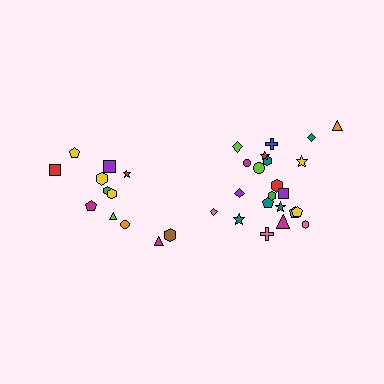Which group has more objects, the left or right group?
The right group.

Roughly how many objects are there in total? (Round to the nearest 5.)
Roughly 35 objects in total.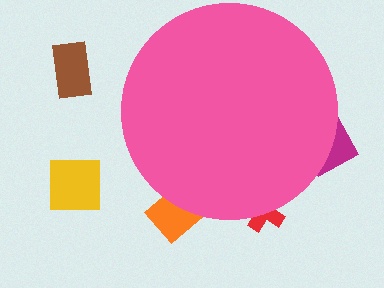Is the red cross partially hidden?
Yes, the red cross is partially hidden behind the pink circle.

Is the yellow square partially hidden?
No, the yellow square is fully visible.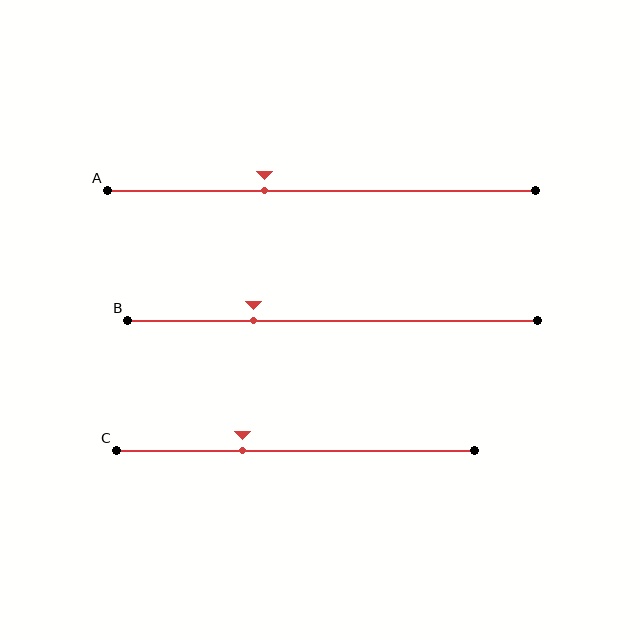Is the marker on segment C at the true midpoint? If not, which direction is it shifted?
No, the marker on segment C is shifted to the left by about 15% of the segment length.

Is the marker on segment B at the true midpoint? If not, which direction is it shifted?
No, the marker on segment B is shifted to the left by about 19% of the segment length.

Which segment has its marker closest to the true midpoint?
Segment A has its marker closest to the true midpoint.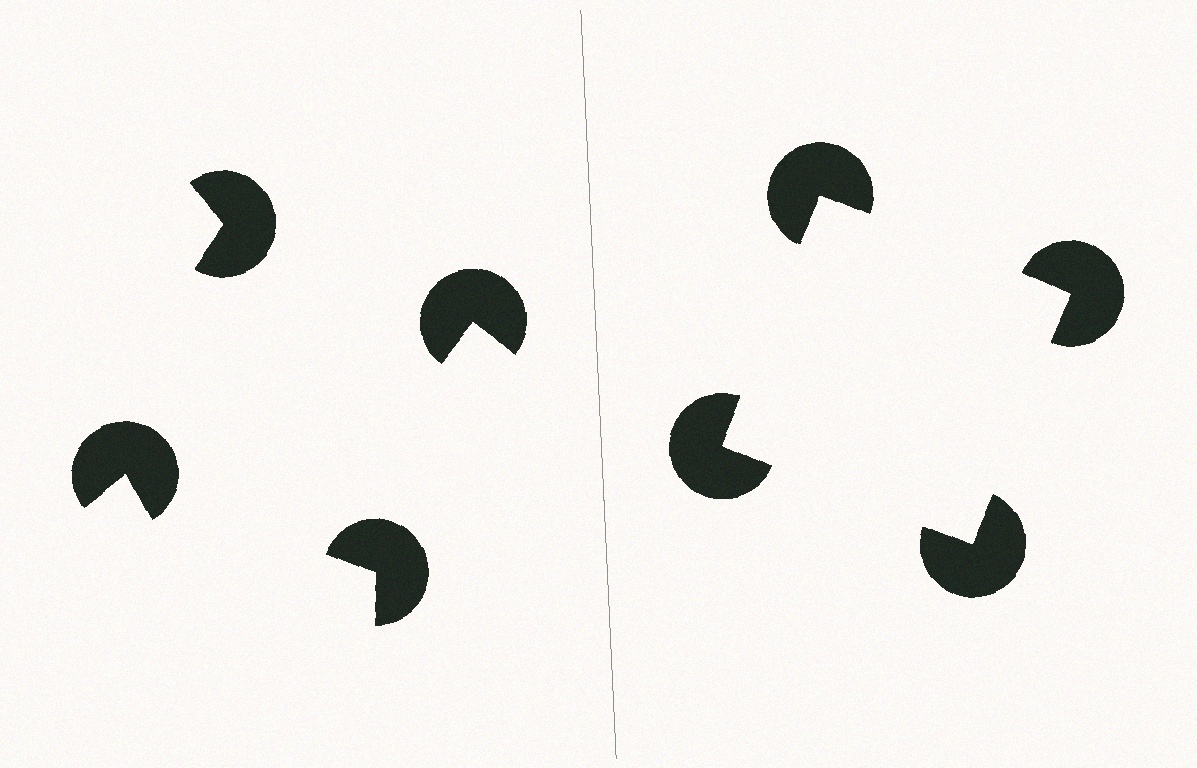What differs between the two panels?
The pac-man discs are positioned identically on both sides; only the wedge orientations differ. On the right they align to a square; on the left they are misaligned.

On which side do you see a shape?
An illusory square appears on the right side. On the left side the wedge cuts are rotated, so no coherent shape forms.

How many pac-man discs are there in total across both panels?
8 — 4 on each side.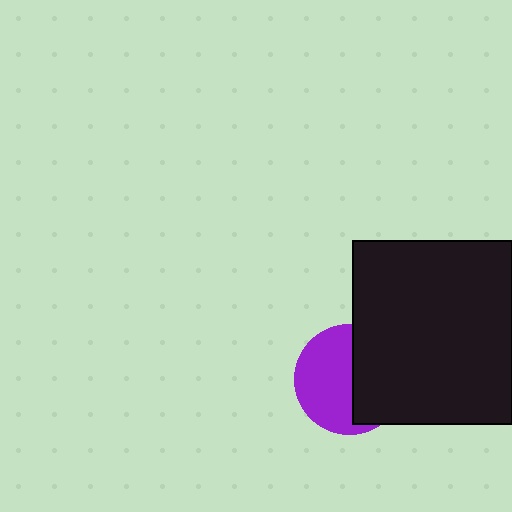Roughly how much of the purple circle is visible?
About half of it is visible (roughly 54%).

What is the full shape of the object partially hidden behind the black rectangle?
The partially hidden object is a purple circle.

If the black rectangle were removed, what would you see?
You would see the complete purple circle.